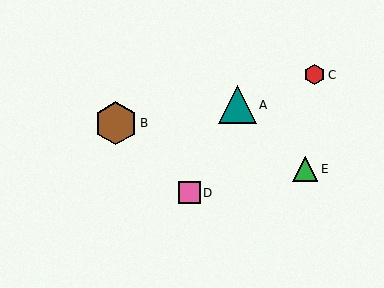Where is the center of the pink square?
The center of the pink square is at (189, 193).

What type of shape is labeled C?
Shape C is a red hexagon.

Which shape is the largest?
The brown hexagon (labeled B) is the largest.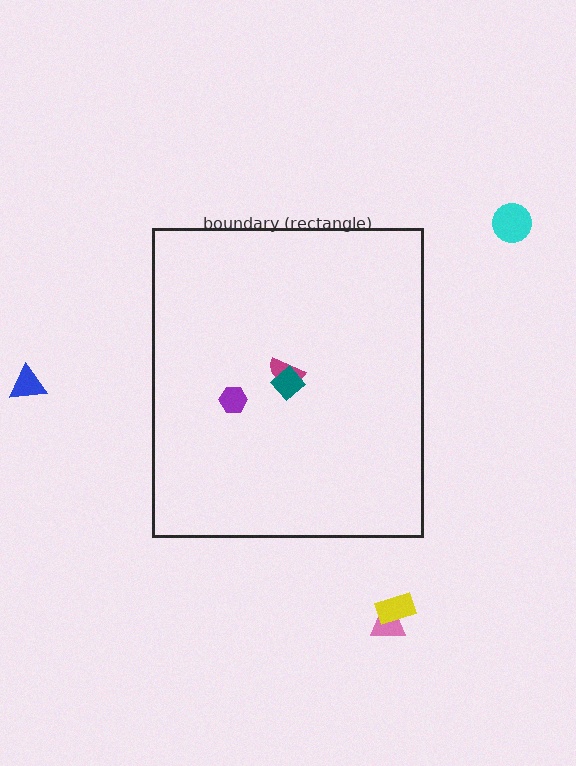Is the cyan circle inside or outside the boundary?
Outside.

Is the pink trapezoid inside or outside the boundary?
Outside.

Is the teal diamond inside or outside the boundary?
Inside.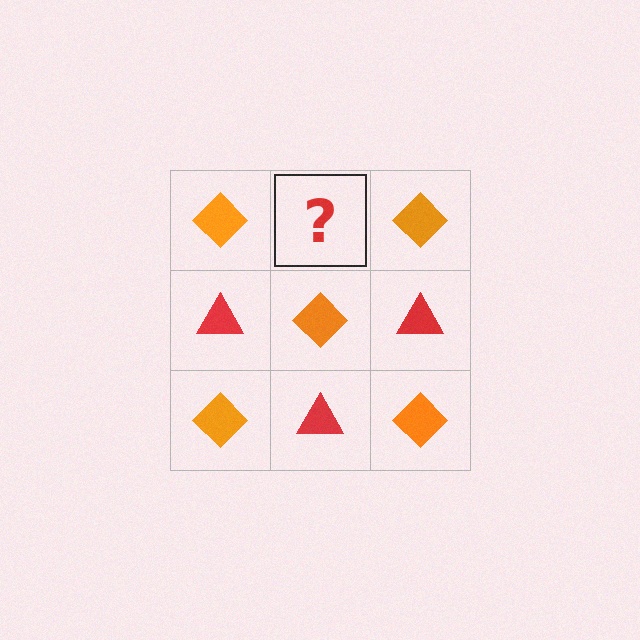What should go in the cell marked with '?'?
The missing cell should contain a red triangle.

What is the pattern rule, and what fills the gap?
The rule is that it alternates orange diamond and red triangle in a checkerboard pattern. The gap should be filled with a red triangle.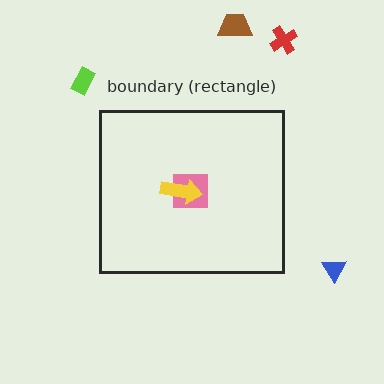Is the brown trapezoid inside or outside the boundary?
Outside.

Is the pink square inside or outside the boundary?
Inside.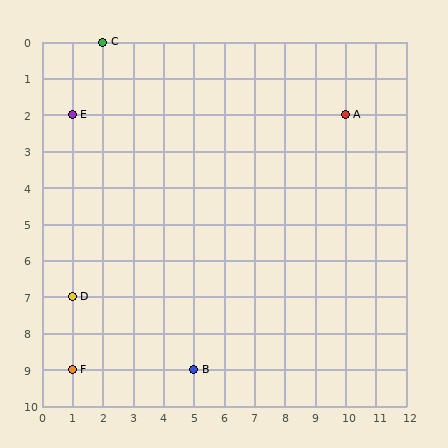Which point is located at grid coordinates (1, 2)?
Point E is at (1, 2).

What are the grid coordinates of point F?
Point F is at grid coordinates (1, 9).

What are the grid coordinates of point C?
Point C is at grid coordinates (2, 0).